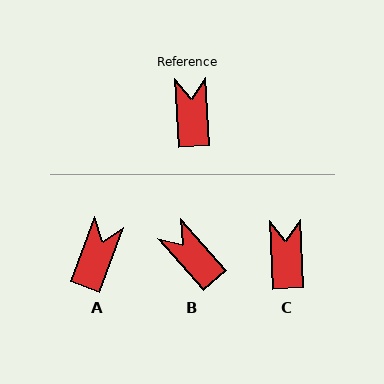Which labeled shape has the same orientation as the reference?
C.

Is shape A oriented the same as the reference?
No, it is off by about 23 degrees.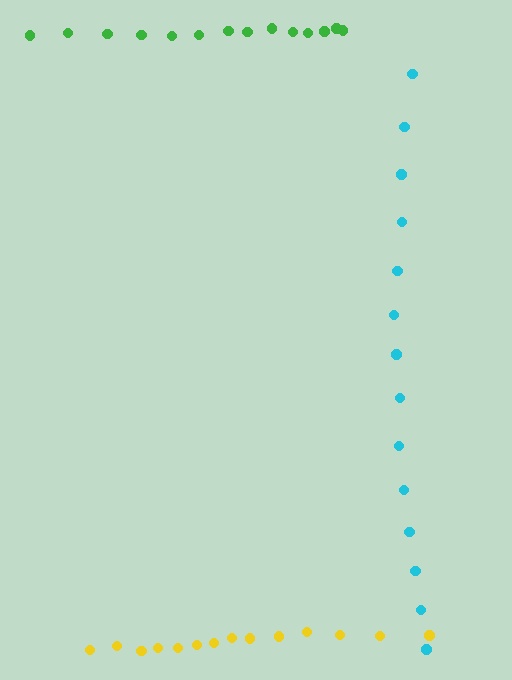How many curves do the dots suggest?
There are 3 distinct paths.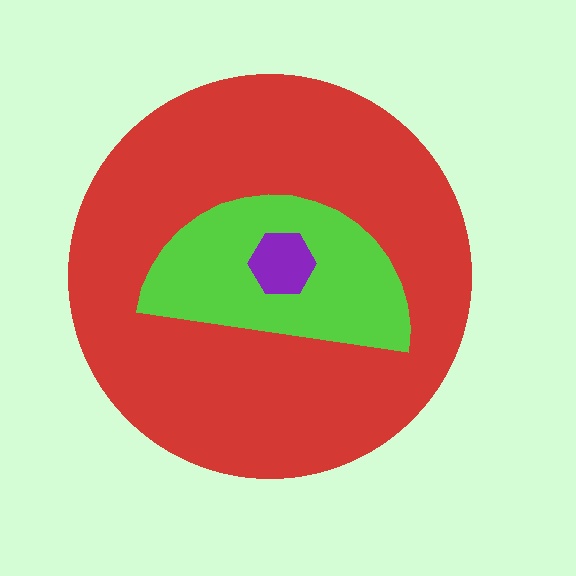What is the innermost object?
The purple hexagon.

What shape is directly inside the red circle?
The lime semicircle.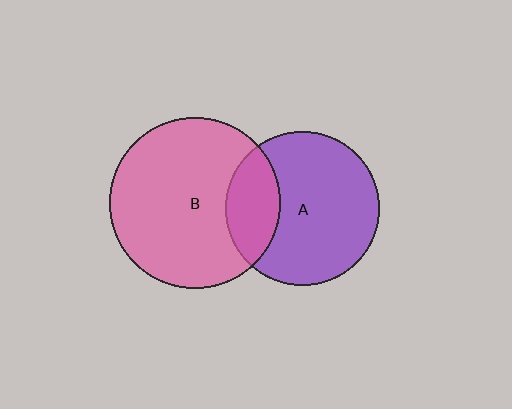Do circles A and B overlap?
Yes.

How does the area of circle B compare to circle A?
Approximately 1.2 times.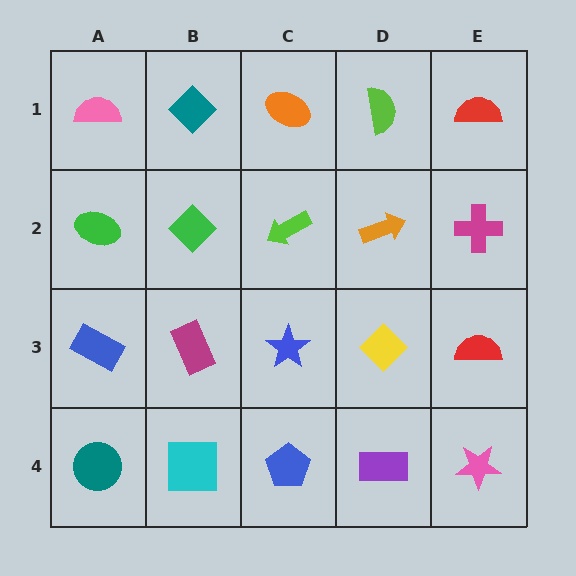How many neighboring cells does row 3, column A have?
3.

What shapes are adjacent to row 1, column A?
A green ellipse (row 2, column A), a teal diamond (row 1, column B).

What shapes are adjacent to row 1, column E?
A magenta cross (row 2, column E), a lime semicircle (row 1, column D).